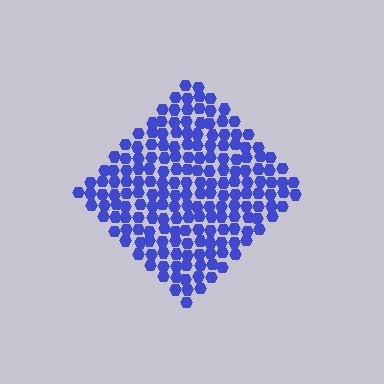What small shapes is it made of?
It is made of small hexagons.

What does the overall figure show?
The overall figure shows a diamond.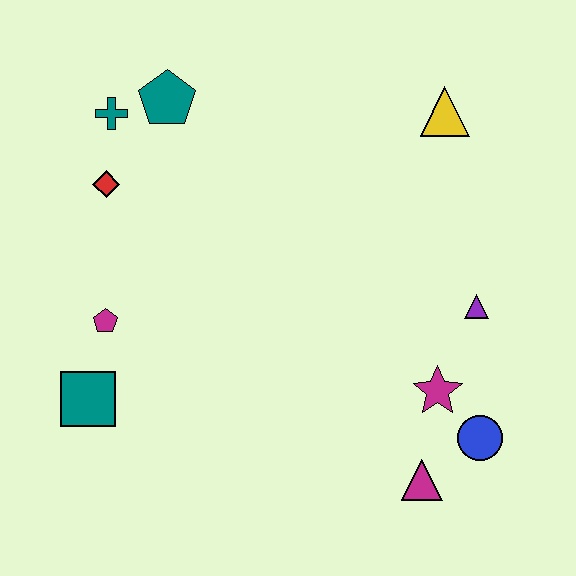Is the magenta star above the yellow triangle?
No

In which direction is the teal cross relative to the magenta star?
The teal cross is to the left of the magenta star.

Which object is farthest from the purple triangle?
The teal cross is farthest from the purple triangle.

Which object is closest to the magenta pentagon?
The teal square is closest to the magenta pentagon.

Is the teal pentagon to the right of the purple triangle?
No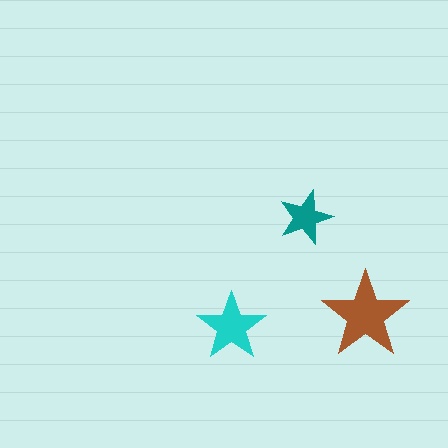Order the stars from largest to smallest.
the brown one, the cyan one, the teal one.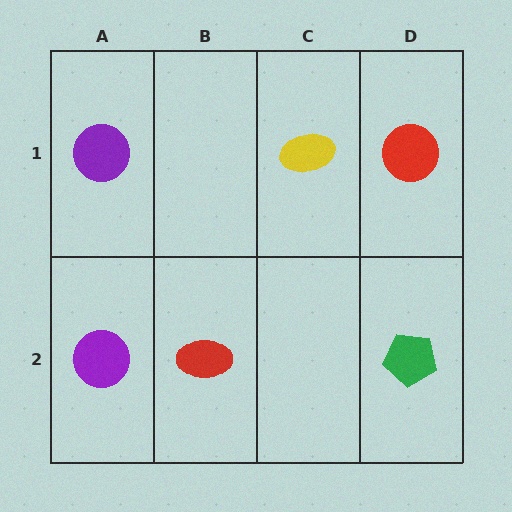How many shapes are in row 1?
3 shapes.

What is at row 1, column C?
A yellow ellipse.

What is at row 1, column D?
A red circle.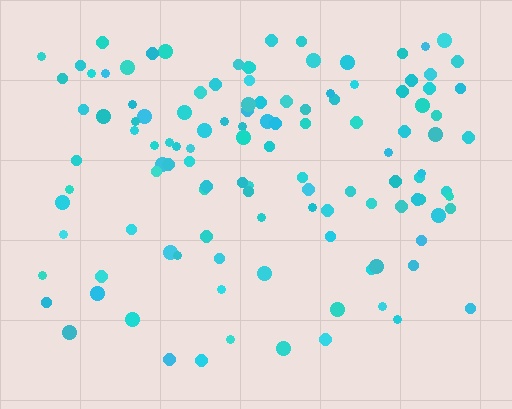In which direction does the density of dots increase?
From bottom to top, with the top side densest.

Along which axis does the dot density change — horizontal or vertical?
Vertical.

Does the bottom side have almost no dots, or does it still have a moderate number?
Still a moderate number, just noticeably fewer than the top.